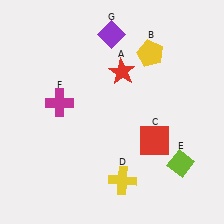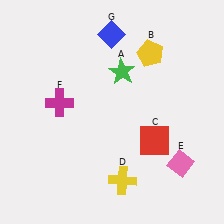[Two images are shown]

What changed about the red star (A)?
In Image 1, A is red. In Image 2, it changed to green.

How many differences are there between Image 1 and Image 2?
There are 3 differences between the two images.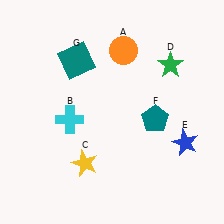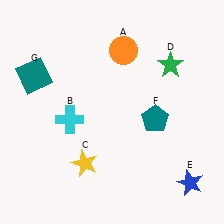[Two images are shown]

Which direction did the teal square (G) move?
The teal square (G) moved left.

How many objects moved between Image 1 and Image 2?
2 objects moved between the two images.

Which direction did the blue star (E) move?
The blue star (E) moved down.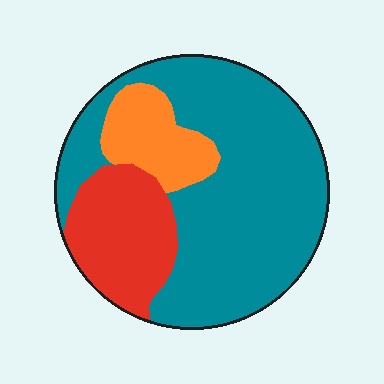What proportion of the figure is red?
Red covers roughly 20% of the figure.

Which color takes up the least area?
Orange, at roughly 15%.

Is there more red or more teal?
Teal.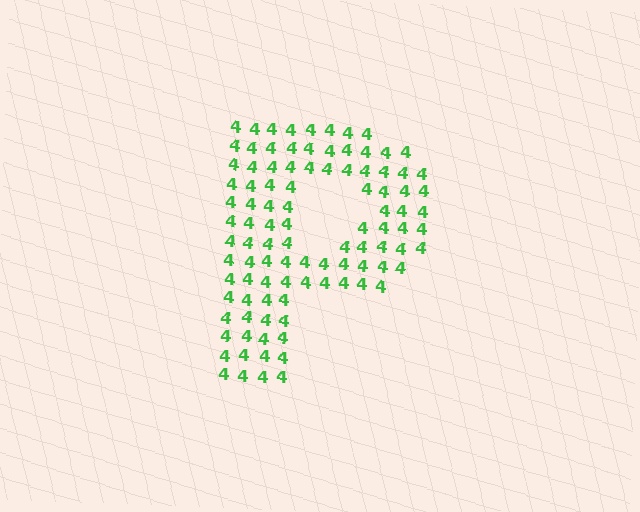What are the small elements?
The small elements are digit 4's.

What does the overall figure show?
The overall figure shows the letter P.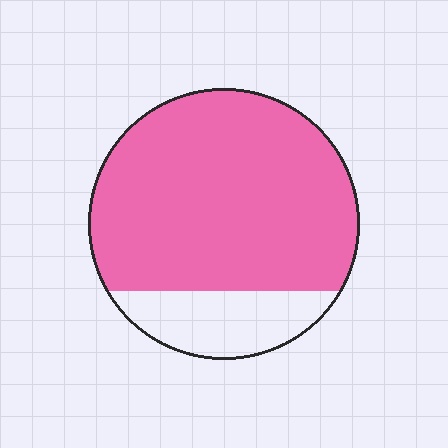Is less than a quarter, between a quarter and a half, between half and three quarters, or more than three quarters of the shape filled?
More than three quarters.